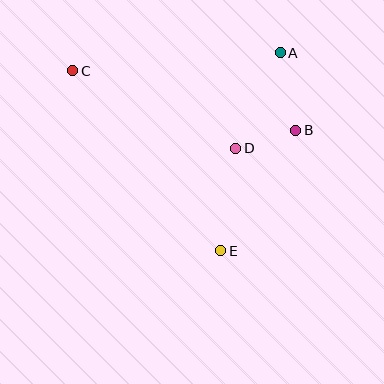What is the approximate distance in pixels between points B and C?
The distance between B and C is approximately 231 pixels.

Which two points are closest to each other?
Points B and D are closest to each other.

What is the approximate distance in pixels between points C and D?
The distance between C and D is approximately 181 pixels.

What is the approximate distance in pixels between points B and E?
The distance between B and E is approximately 142 pixels.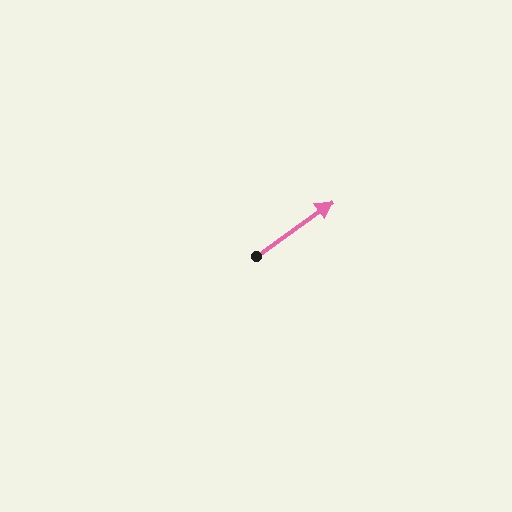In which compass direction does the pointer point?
Northeast.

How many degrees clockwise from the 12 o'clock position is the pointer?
Approximately 54 degrees.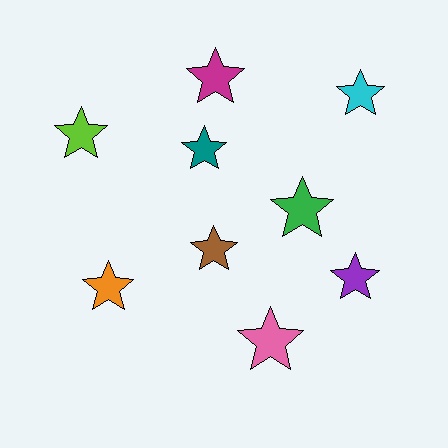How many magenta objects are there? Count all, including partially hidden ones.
There is 1 magenta object.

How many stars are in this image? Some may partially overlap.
There are 9 stars.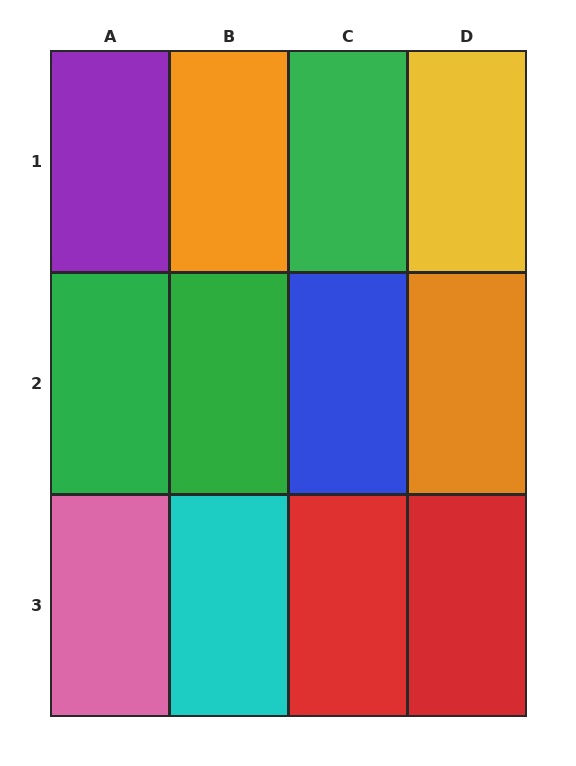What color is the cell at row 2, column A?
Green.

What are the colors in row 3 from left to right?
Pink, cyan, red, red.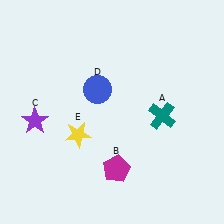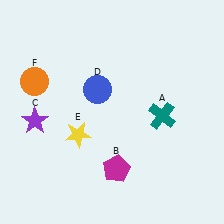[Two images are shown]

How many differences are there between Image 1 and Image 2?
There is 1 difference between the two images.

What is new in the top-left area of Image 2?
An orange circle (F) was added in the top-left area of Image 2.